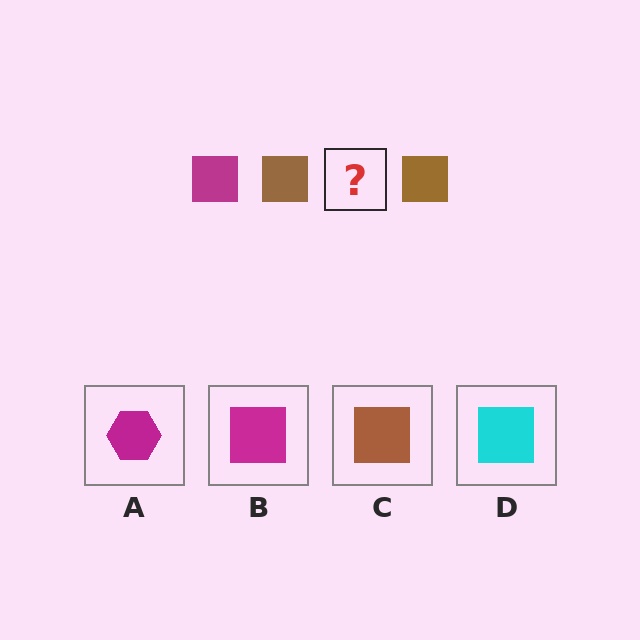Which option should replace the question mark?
Option B.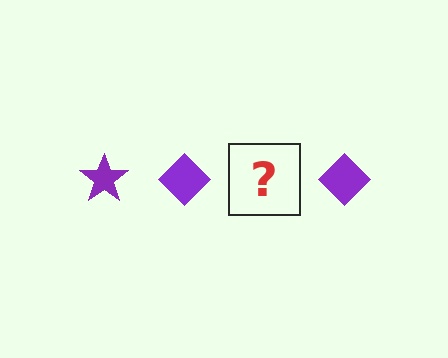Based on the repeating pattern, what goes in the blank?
The blank should be a purple star.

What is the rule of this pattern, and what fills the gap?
The rule is that the pattern cycles through star, diamond shapes in purple. The gap should be filled with a purple star.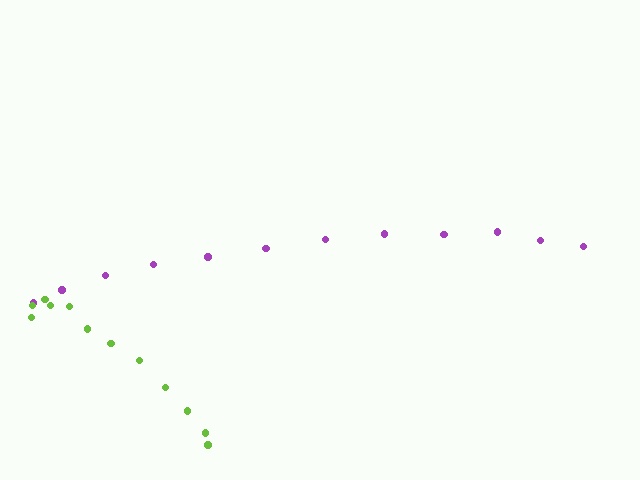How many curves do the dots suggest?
There are 2 distinct paths.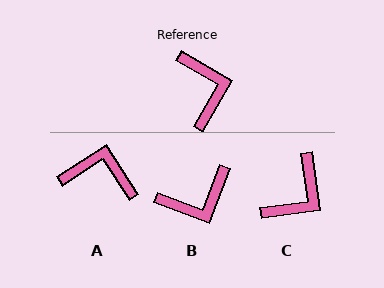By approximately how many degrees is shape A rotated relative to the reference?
Approximately 63 degrees counter-clockwise.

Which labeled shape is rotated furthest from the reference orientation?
B, about 81 degrees away.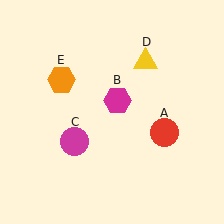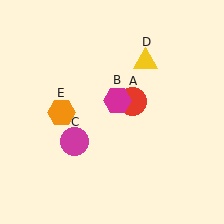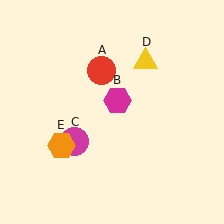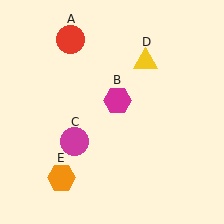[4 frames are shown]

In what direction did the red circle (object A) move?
The red circle (object A) moved up and to the left.